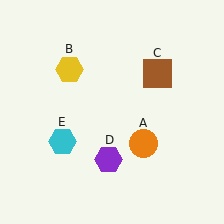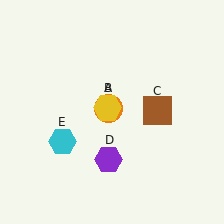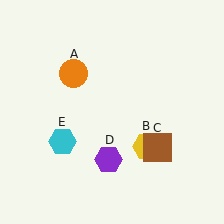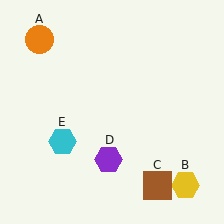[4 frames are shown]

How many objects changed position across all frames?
3 objects changed position: orange circle (object A), yellow hexagon (object B), brown square (object C).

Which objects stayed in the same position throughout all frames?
Purple hexagon (object D) and cyan hexagon (object E) remained stationary.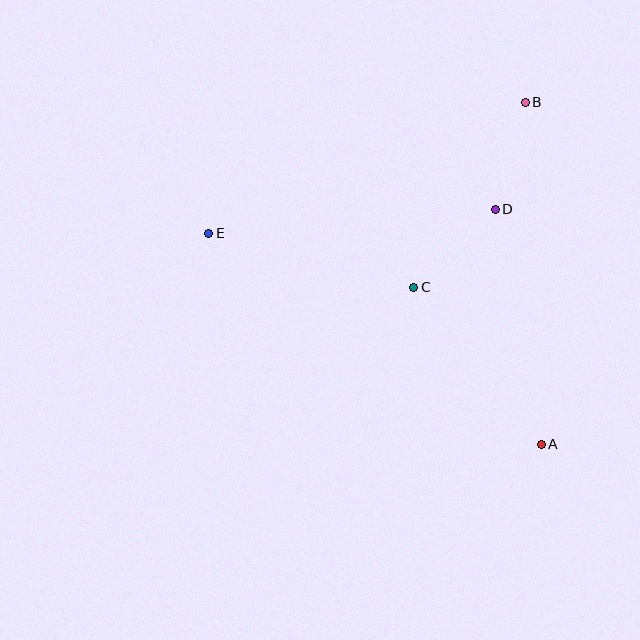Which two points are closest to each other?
Points B and D are closest to each other.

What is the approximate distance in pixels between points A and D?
The distance between A and D is approximately 239 pixels.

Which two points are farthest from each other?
Points A and E are farthest from each other.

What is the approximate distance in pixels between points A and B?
The distance between A and B is approximately 342 pixels.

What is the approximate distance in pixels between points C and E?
The distance between C and E is approximately 212 pixels.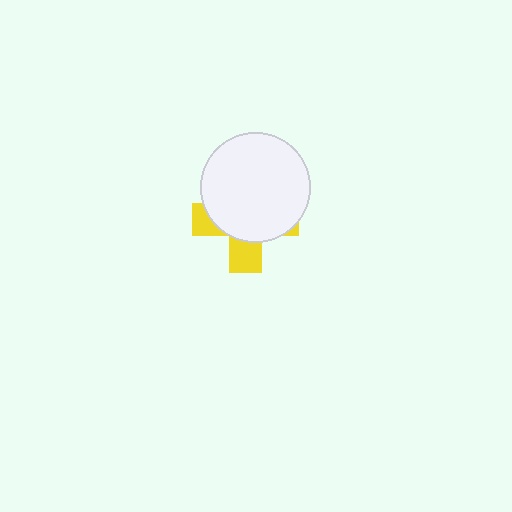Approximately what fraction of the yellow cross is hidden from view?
Roughly 70% of the yellow cross is hidden behind the white circle.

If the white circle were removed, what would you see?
You would see the complete yellow cross.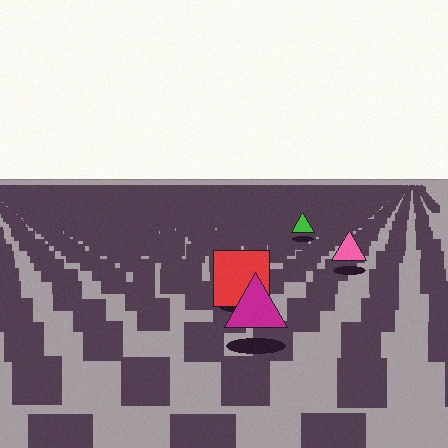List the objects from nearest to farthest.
From nearest to farthest: the magenta triangle, the red square, the pink triangle, the green triangle.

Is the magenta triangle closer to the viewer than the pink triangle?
Yes. The magenta triangle is closer — you can tell from the texture gradient: the ground texture is coarser near it.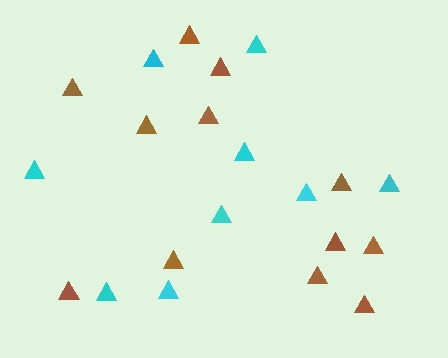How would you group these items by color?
There are 2 groups: one group of brown triangles (12) and one group of cyan triangles (9).